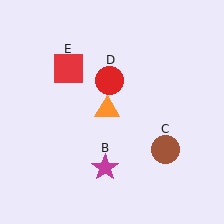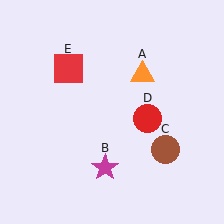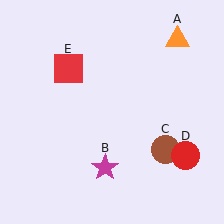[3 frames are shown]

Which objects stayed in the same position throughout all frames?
Magenta star (object B) and brown circle (object C) and red square (object E) remained stationary.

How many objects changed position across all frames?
2 objects changed position: orange triangle (object A), red circle (object D).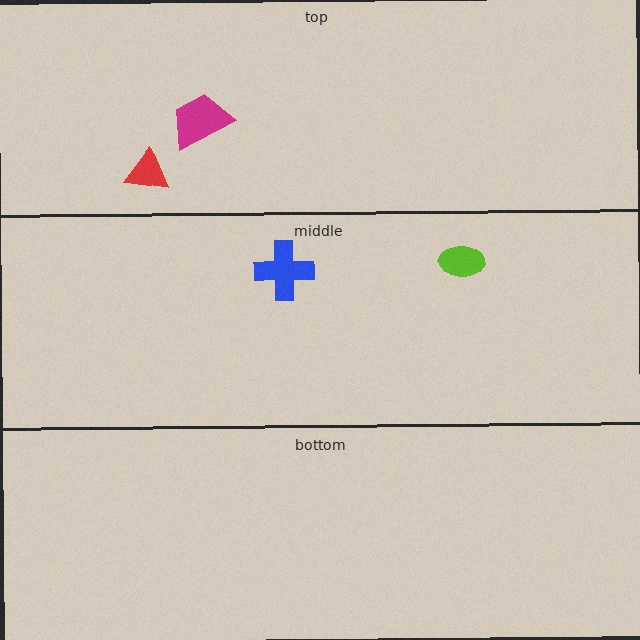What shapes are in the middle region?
The lime ellipse, the blue cross.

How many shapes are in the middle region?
2.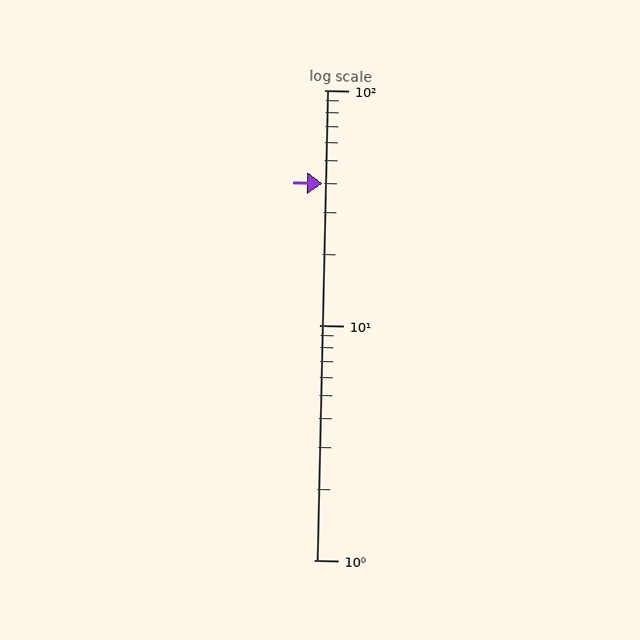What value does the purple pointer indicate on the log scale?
The pointer indicates approximately 40.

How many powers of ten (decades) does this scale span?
The scale spans 2 decades, from 1 to 100.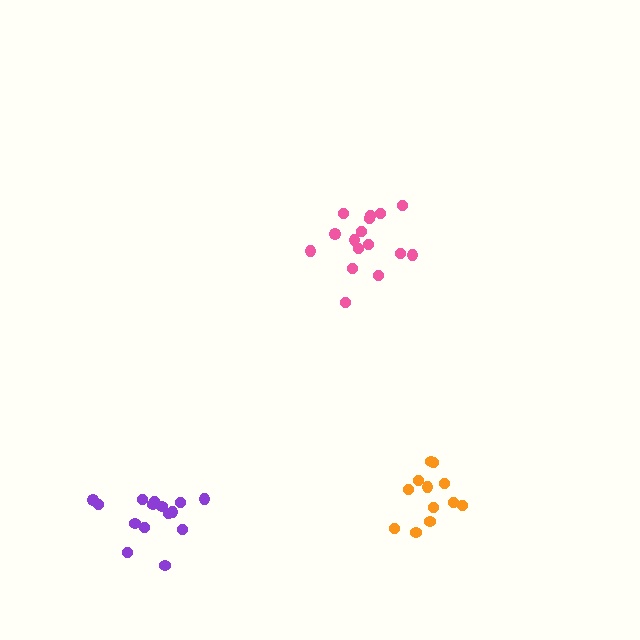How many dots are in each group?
Group 1: 16 dots, Group 2: 15 dots, Group 3: 12 dots (43 total).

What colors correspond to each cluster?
The clusters are colored: pink, purple, orange.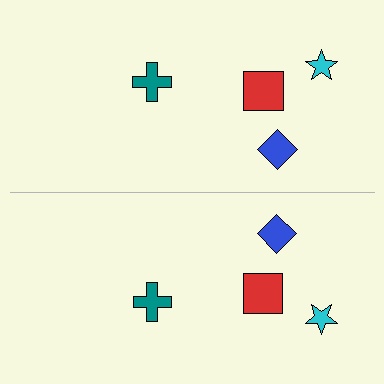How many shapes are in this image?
There are 8 shapes in this image.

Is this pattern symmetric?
Yes, this pattern has bilateral (reflection) symmetry.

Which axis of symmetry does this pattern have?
The pattern has a horizontal axis of symmetry running through the center of the image.